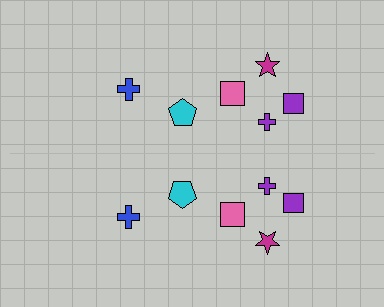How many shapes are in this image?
There are 12 shapes in this image.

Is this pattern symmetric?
Yes, this pattern has bilateral (reflection) symmetry.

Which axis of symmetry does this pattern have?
The pattern has a horizontal axis of symmetry running through the center of the image.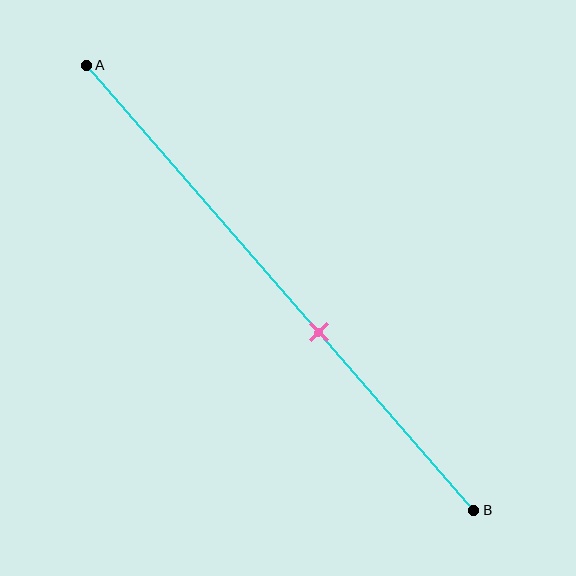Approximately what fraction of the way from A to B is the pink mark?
The pink mark is approximately 60% of the way from A to B.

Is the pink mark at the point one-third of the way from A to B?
No, the mark is at about 60% from A, not at the 33% one-third point.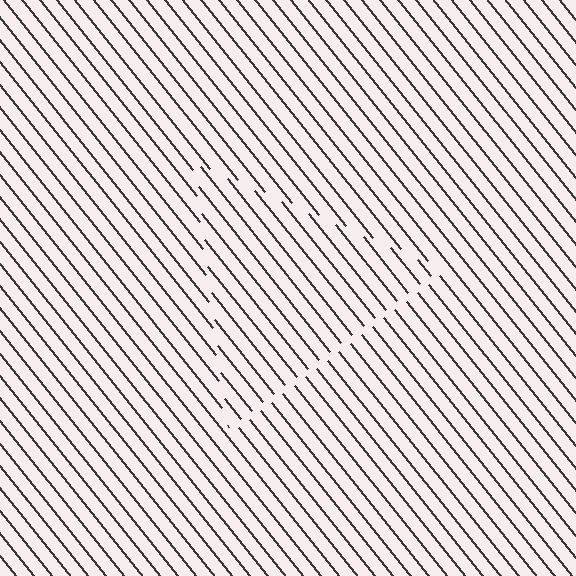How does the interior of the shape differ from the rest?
The interior of the shape contains the same grating, shifted by half a period — the contour is defined by the phase discontinuity where line-ends from the inner and outer gratings abut.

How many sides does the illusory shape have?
3 sides — the line-ends trace a triangle.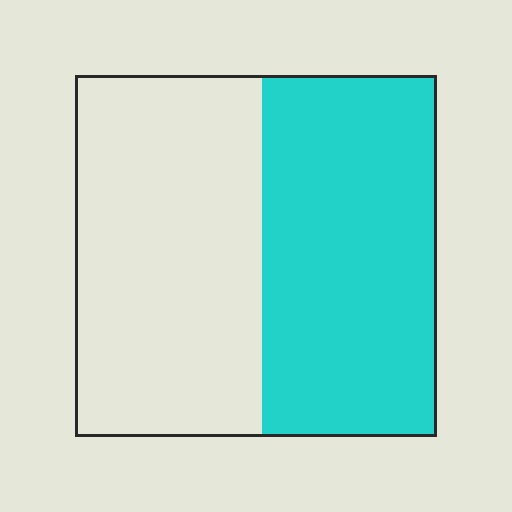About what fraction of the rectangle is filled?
About one half (1/2).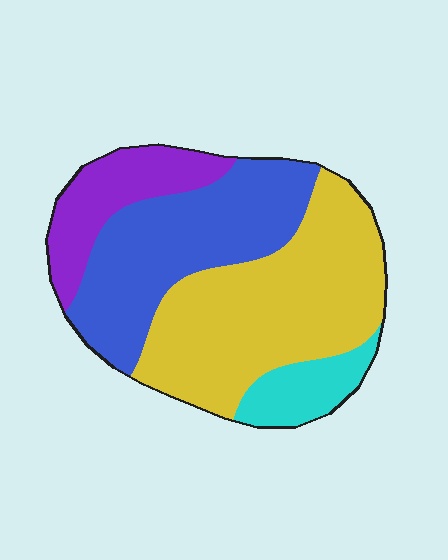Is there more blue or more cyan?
Blue.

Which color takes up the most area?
Yellow, at roughly 45%.